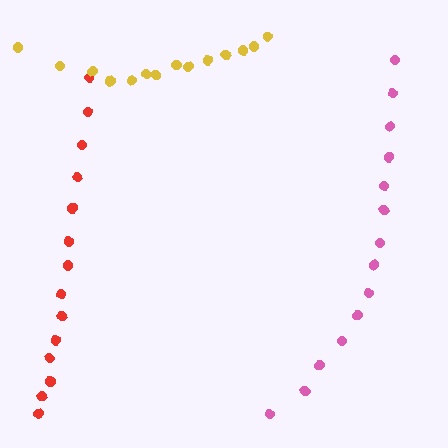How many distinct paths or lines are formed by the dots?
There are 3 distinct paths.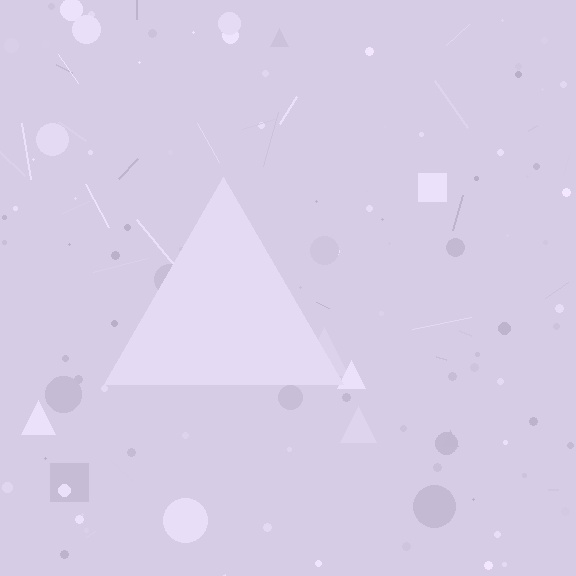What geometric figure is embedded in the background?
A triangle is embedded in the background.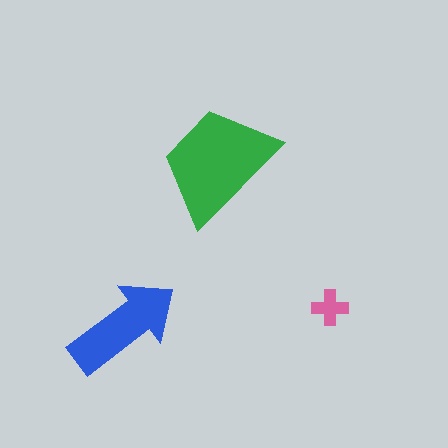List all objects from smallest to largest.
The pink cross, the blue arrow, the green trapezoid.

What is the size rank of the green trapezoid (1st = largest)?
1st.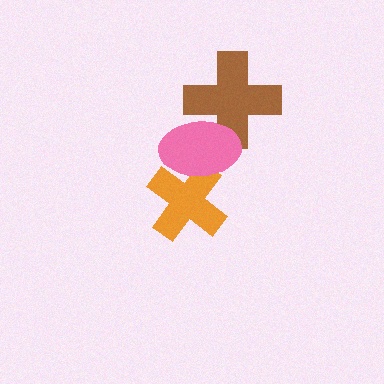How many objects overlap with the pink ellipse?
2 objects overlap with the pink ellipse.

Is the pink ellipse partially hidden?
No, no other shape covers it.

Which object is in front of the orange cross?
The pink ellipse is in front of the orange cross.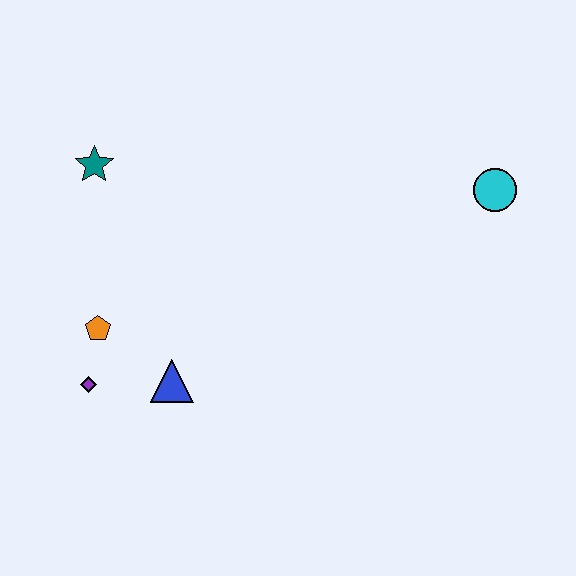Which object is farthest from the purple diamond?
The cyan circle is farthest from the purple diamond.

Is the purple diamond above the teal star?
No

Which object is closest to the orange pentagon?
The purple diamond is closest to the orange pentagon.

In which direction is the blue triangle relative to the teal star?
The blue triangle is below the teal star.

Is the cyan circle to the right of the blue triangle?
Yes